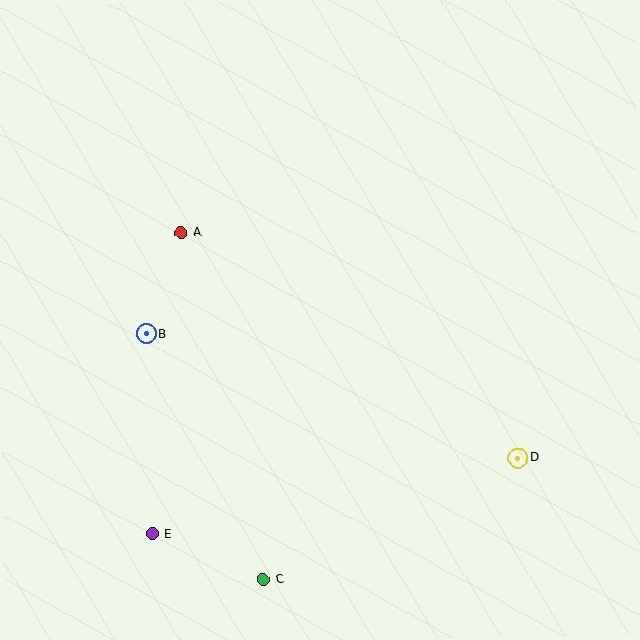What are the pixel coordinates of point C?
Point C is at (263, 579).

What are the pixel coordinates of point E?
Point E is at (152, 534).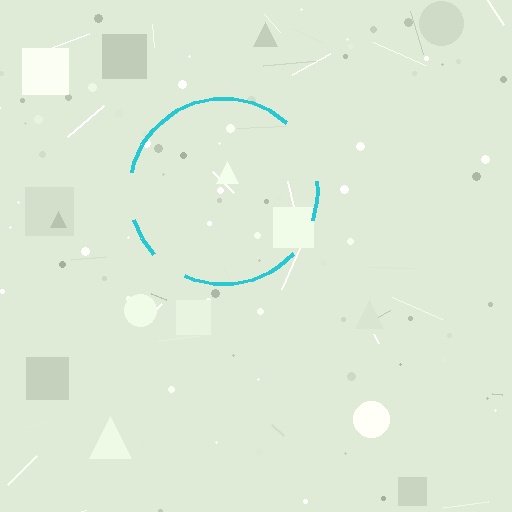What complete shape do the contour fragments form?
The contour fragments form a circle.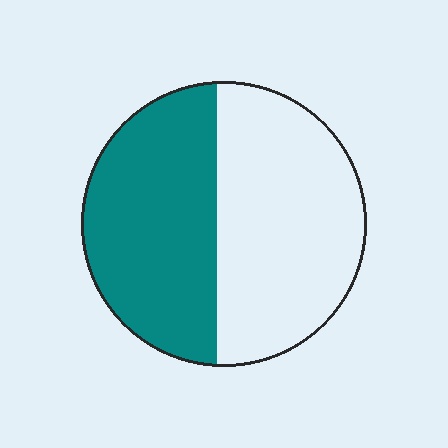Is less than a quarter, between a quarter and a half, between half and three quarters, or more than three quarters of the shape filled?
Between a quarter and a half.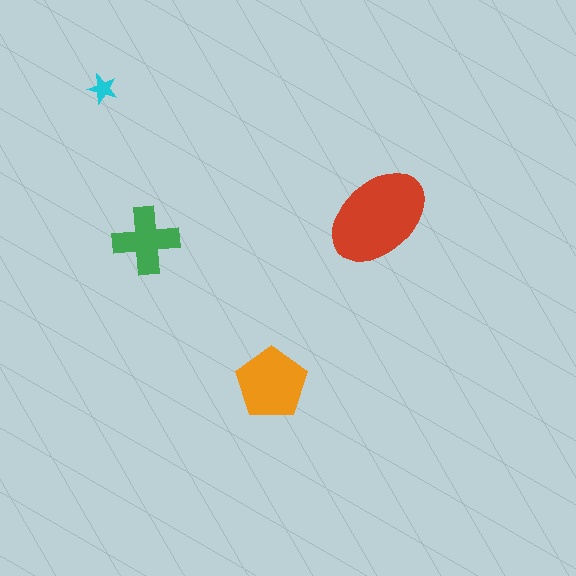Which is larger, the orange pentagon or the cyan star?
The orange pentagon.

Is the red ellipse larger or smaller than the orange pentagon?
Larger.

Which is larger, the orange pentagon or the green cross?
The orange pentagon.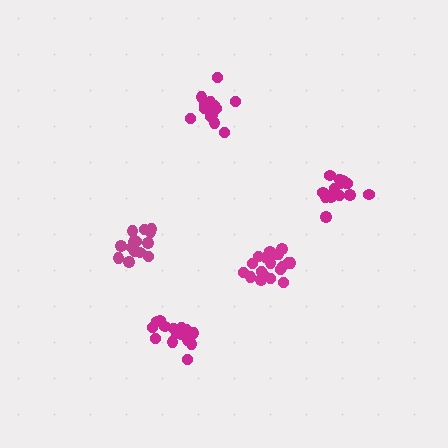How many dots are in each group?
Group 1: 18 dots, Group 2: 16 dots, Group 3: 15 dots, Group 4: 15 dots, Group 5: 19 dots (83 total).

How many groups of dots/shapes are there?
There are 5 groups.